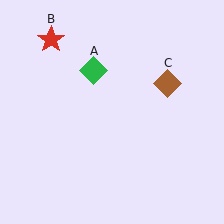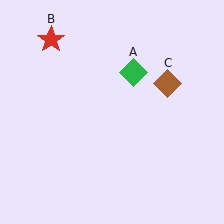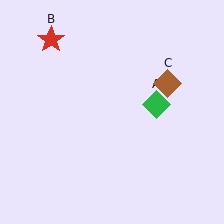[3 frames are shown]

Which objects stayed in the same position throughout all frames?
Red star (object B) and brown diamond (object C) remained stationary.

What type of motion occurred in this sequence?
The green diamond (object A) rotated clockwise around the center of the scene.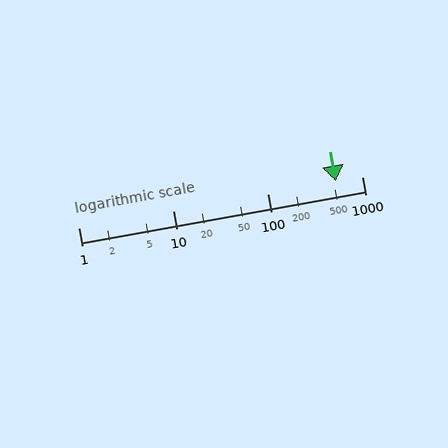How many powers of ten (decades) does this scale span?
The scale spans 3 decades, from 1 to 1000.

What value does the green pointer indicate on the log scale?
The pointer indicates approximately 530.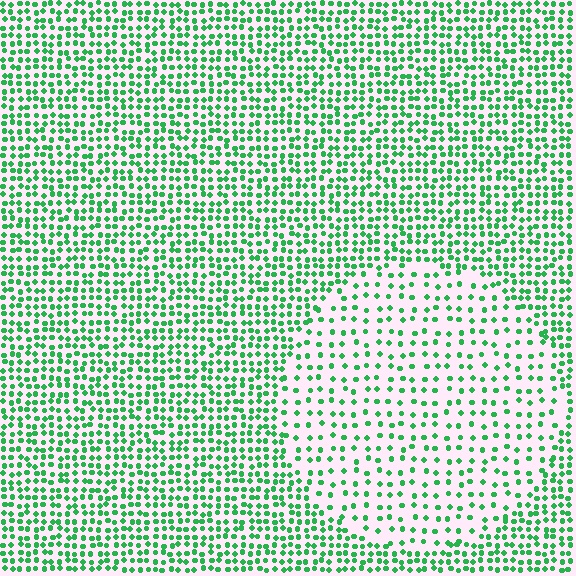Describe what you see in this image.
The image contains small green elements arranged at two different densities. A circle-shaped region is visible where the elements are less densely packed than the surrounding area.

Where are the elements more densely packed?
The elements are more densely packed outside the circle boundary.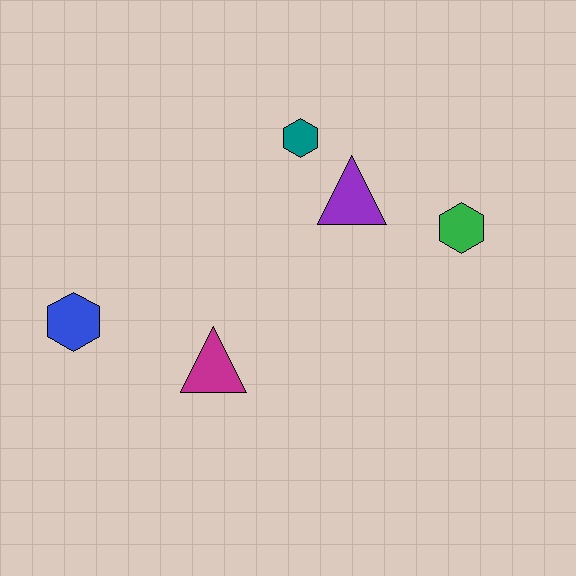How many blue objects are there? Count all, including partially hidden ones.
There is 1 blue object.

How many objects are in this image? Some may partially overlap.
There are 5 objects.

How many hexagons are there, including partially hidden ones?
There are 3 hexagons.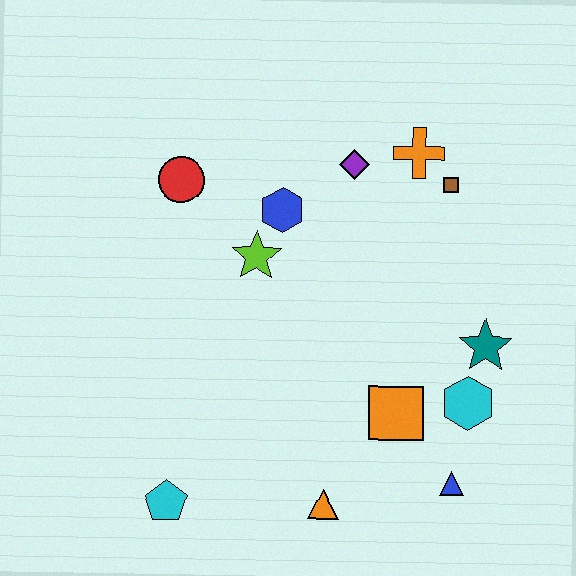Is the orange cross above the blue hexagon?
Yes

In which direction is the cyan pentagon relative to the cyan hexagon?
The cyan pentagon is to the left of the cyan hexagon.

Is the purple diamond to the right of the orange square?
No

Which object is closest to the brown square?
The orange cross is closest to the brown square.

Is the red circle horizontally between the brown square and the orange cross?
No